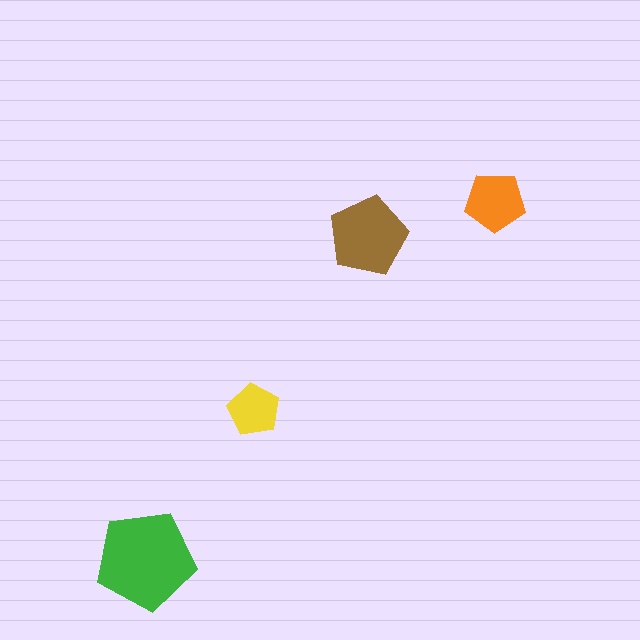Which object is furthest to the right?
The orange pentagon is rightmost.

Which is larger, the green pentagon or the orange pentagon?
The green one.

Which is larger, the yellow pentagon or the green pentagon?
The green one.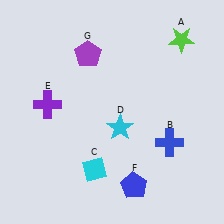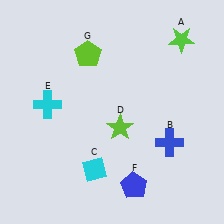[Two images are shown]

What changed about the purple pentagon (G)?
In Image 1, G is purple. In Image 2, it changed to lime.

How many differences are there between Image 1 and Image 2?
There are 3 differences between the two images.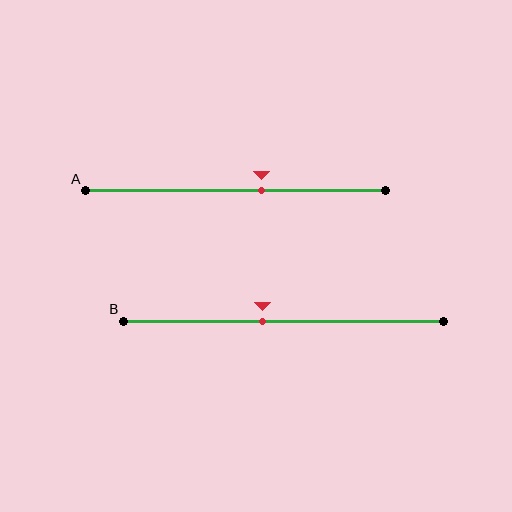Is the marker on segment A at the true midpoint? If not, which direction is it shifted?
No, the marker on segment A is shifted to the right by about 9% of the segment length.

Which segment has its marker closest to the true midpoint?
Segment B has its marker closest to the true midpoint.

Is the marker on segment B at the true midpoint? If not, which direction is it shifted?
No, the marker on segment B is shifted to the left by about 7% of the segment length.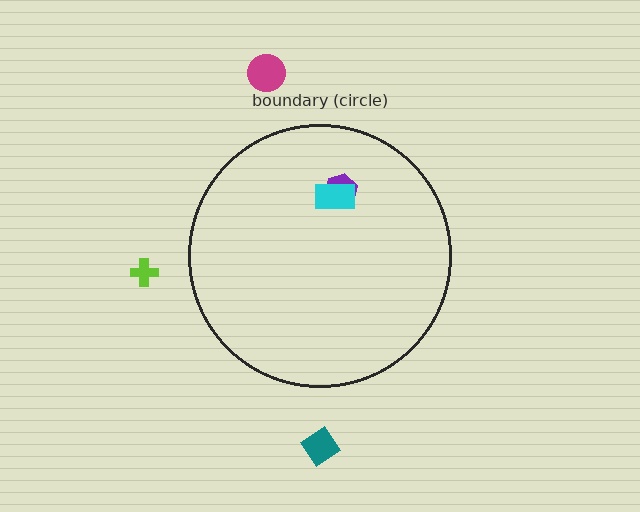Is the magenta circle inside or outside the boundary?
Outside.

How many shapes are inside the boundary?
2 inside, 3 outside.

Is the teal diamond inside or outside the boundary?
Outside.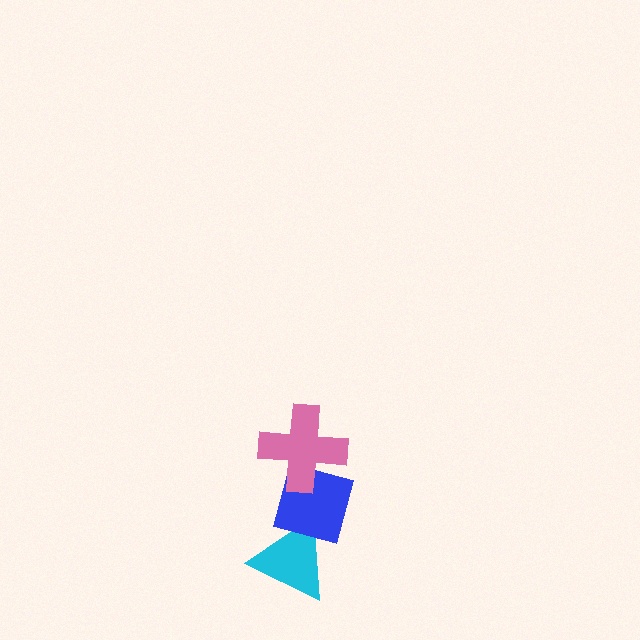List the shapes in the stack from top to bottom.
From top to bottom: the pink cross, the blue diamond, the cyan triangle.